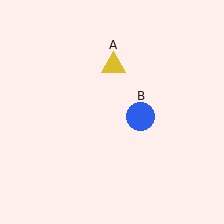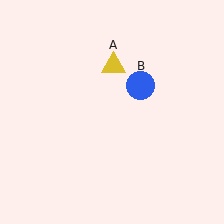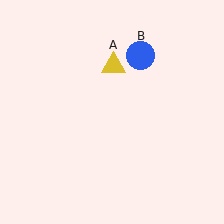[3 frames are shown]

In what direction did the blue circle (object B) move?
The blue circle (object B) moved up.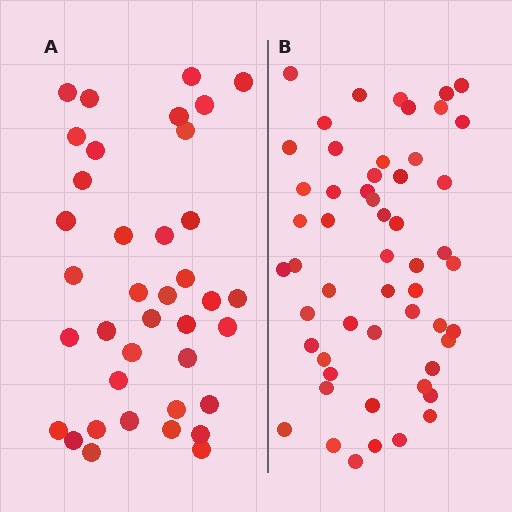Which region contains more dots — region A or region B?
Region B (the right region) has more dots.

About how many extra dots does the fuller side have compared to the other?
Region B has approximately 15 more dots than region A.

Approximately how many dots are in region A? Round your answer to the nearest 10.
About 40 dots. (The exact count is 38, which rounds to 40.)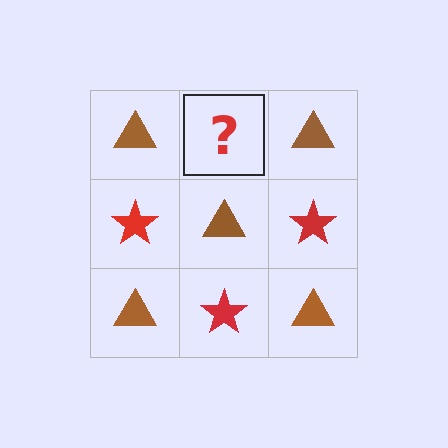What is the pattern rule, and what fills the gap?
The rule is that it alternates brown triangle and red star in a checkerboard pattern. The gap should be filled with a red star.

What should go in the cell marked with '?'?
The missing cell should contain a red star.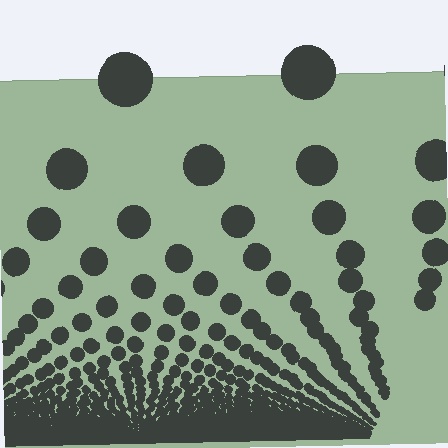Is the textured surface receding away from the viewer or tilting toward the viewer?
The surface appears to tilt toward the viewer. Texture elements get larger and sparser toward the top.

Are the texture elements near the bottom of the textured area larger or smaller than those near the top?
Smaller. The gradient is inverted — elements near the bottom are smaller and denser.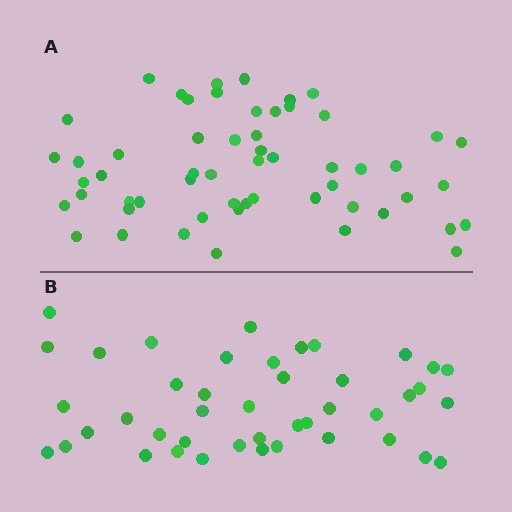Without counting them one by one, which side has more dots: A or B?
Region A (the top region) has more dots.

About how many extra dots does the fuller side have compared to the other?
Region A has approximately 15 more dots than region B.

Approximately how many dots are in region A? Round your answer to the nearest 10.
About 60 dots. (The exact count is 56, which rounds to 60.)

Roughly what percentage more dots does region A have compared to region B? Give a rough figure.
About 30% more.